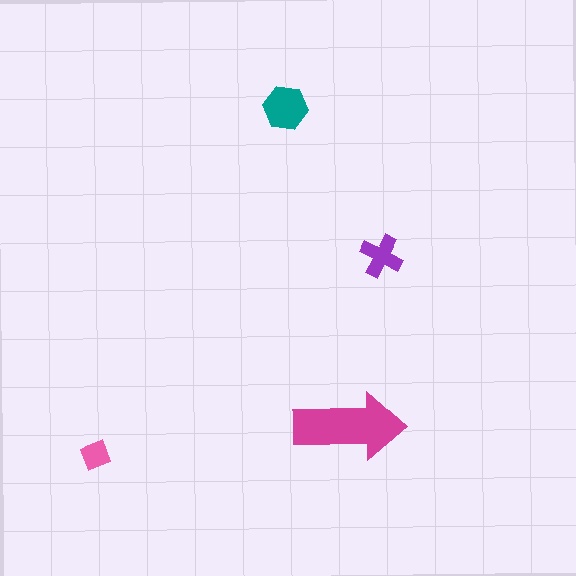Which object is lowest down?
The pink diamond is bottommost.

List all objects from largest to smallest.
The magenta arrow, the teal hexagon, the purple cross, the pink diamond.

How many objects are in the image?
There are 4 objects in the image.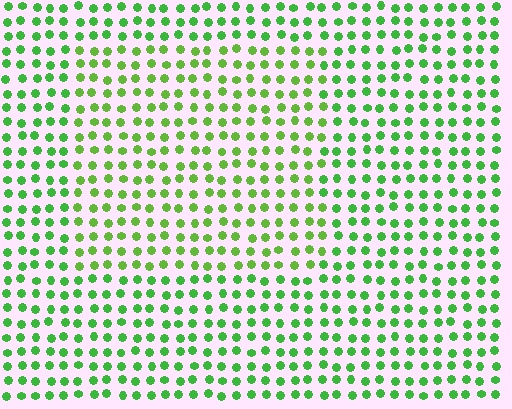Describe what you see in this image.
The image is filled with small green elements in a uniform arrangement. A rectangle-shaped region is visible where the elements are tinted to a slightly different hue, forming a subtle color boundary.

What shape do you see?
I see a rectangle.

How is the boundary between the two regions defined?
The boundary is defined purely by a slight shift in hue (about 20 degrees). Spacing, size, and orientation are identical on both sides.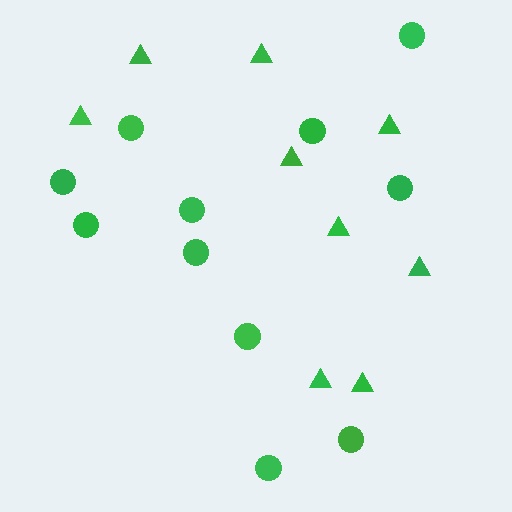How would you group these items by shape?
There are 2 groups: one group of circles (11) and one group of triangles (9).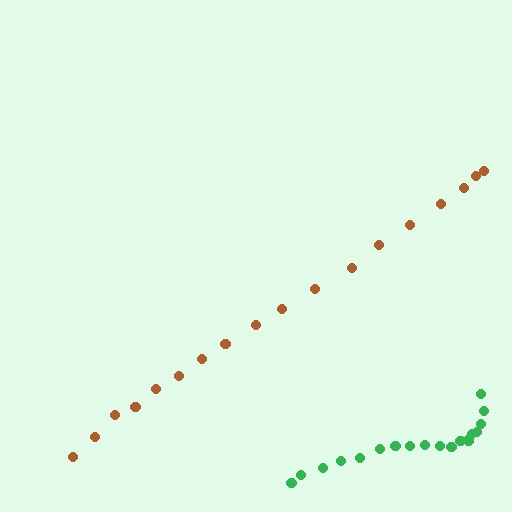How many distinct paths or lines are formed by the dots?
There are 2 distinct paths.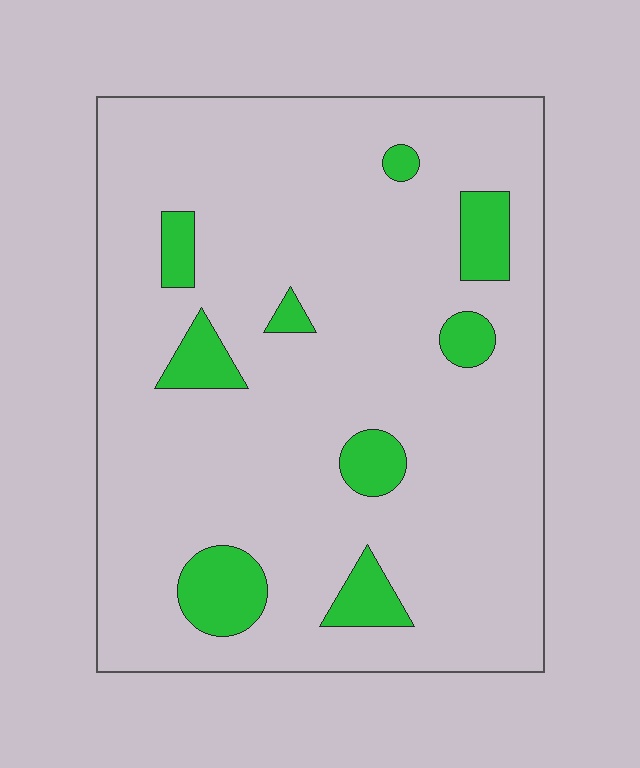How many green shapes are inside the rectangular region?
9.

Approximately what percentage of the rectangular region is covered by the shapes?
Approximately 10%.